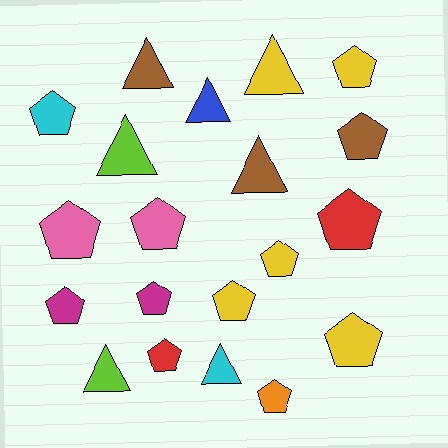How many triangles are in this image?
There are 7 triangles.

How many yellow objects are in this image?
There are 5 yellow objects.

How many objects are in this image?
There are 20 objects.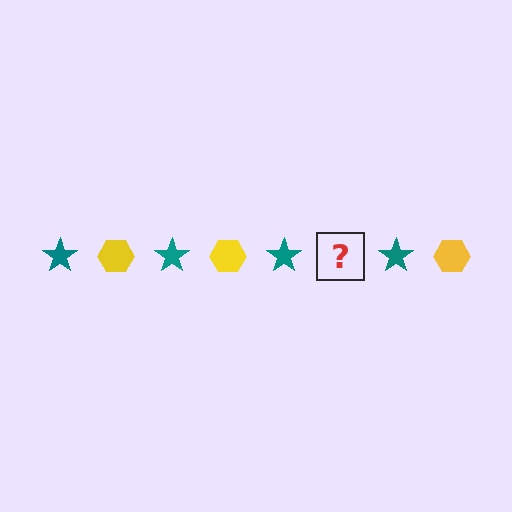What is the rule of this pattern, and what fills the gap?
The rule is that the pattern alternates between teal star and yellow hexagon. The gap should be filled with a yellow hexagon.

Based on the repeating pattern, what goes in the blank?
The blank should be a yellow hexagon.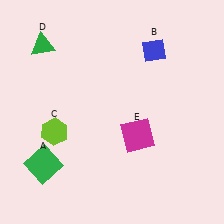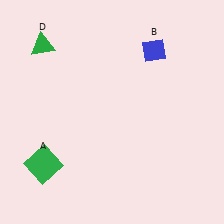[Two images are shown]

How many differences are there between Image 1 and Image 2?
There are 2 differences between the two images.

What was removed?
The lime hexagon (C), the magenta square (E) were removed in Image 2.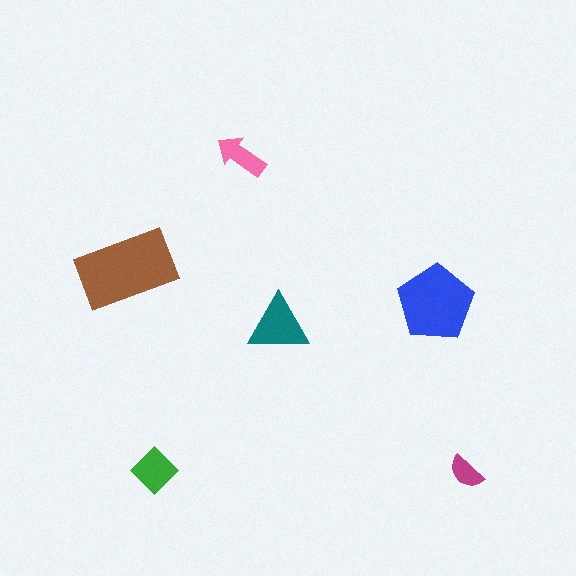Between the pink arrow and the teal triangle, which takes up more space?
The teal triangle.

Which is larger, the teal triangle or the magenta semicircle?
The teal triangle.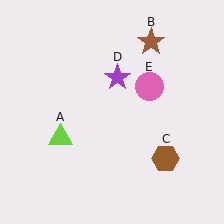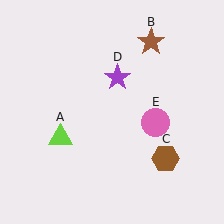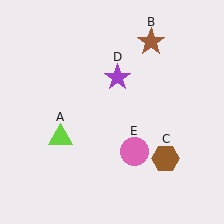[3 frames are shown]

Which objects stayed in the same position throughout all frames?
Lime triangle (object A) and brown star (object B) and brown hexagon (object C) and purple star (object D) remained stationary.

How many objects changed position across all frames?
1 object changed position: pink circle (object E).